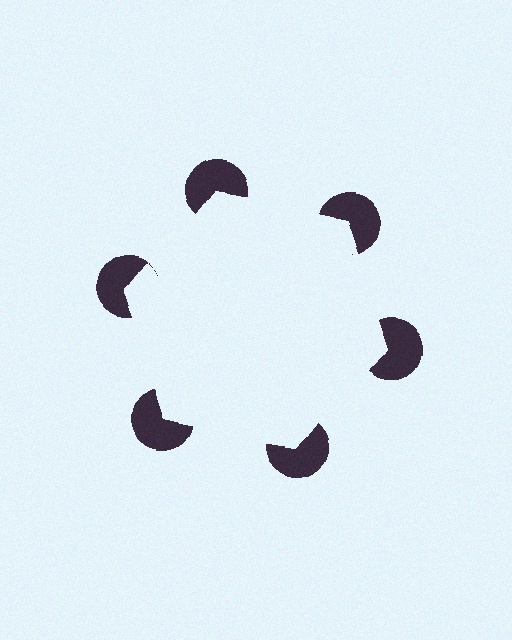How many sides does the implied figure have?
6 sides.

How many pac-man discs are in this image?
There are 6 — one at each vertex of the illusory hexagon.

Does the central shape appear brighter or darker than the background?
It typically appears slightly brighter than the background, even though no actual brightness change is drawn.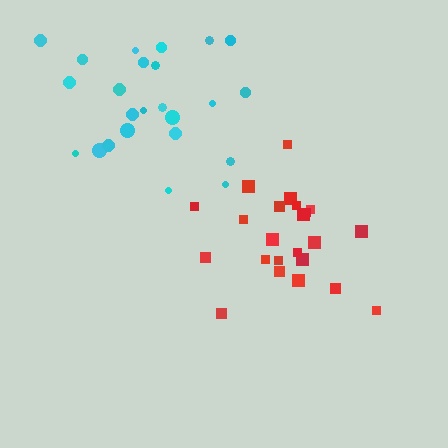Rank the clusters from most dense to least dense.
red, cyan.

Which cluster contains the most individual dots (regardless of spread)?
Cyan (24).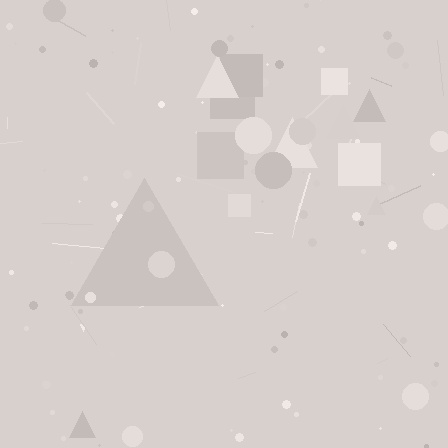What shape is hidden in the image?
A triangle is hidden in the image.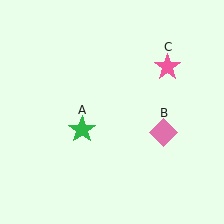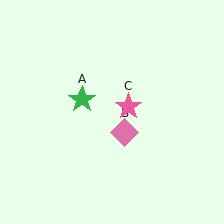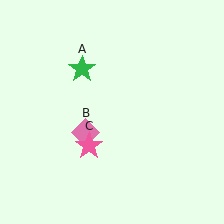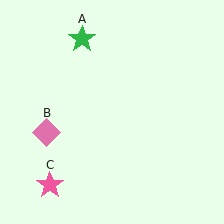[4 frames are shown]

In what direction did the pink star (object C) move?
The pink star (object C) moved down and to the left.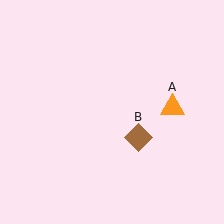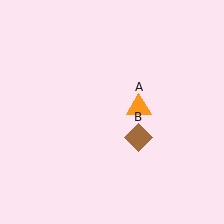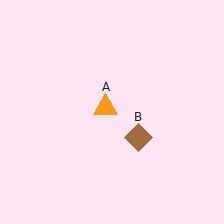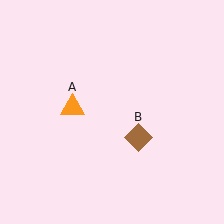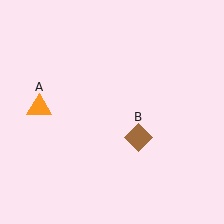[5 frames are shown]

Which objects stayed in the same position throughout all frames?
Brown diamond (object B) remained stationary.